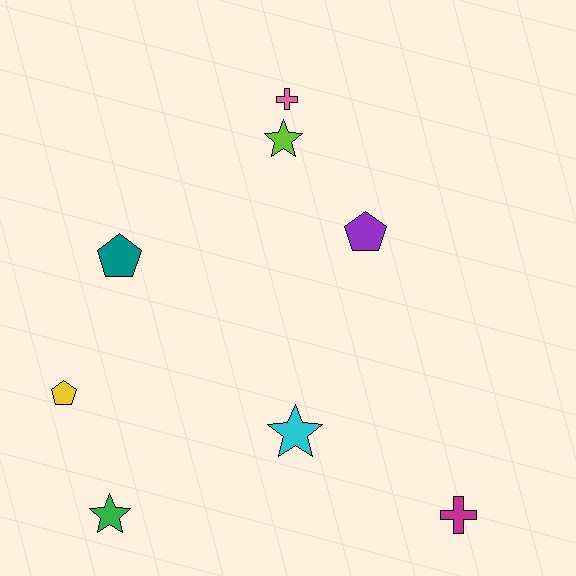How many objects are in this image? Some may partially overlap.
There are 8 objects.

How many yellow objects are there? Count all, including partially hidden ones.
There is 1 yellow object.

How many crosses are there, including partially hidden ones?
There are 2 crosses.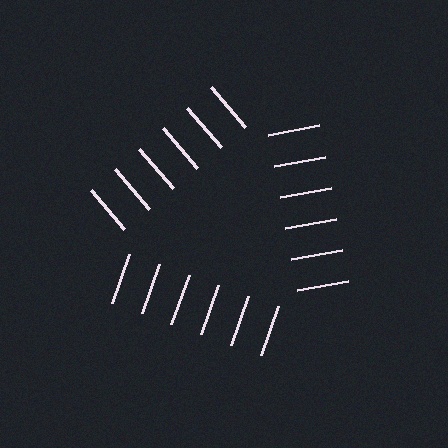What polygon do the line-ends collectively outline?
An illusory triangle — the line segments terminate on its edges but no continuous stroke is drawn.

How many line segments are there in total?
18 — 6 along each of the 3 edges.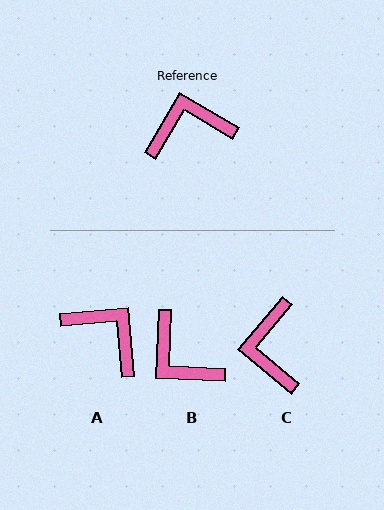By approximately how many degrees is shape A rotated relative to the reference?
Approximately 55 degrees clockwise.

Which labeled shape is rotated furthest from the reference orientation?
B, about 118 degrees away.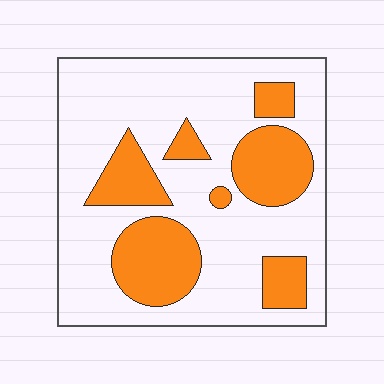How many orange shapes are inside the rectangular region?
7.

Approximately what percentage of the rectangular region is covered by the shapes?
Approximately 30%.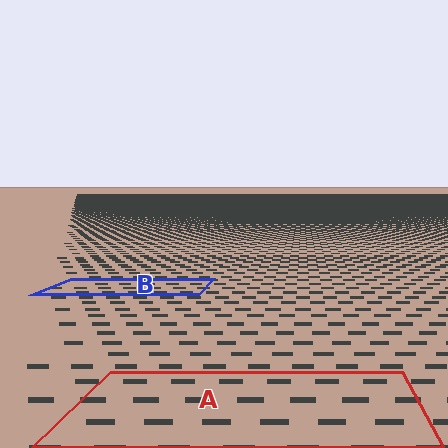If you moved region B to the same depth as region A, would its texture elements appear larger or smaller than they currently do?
They would appear larger. At a closer depth, the same texture elements are projected at a bigger on-screen size.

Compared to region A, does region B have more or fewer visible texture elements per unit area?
Region B has more texture elements per unit area — they are packed more densely because it is farther away.